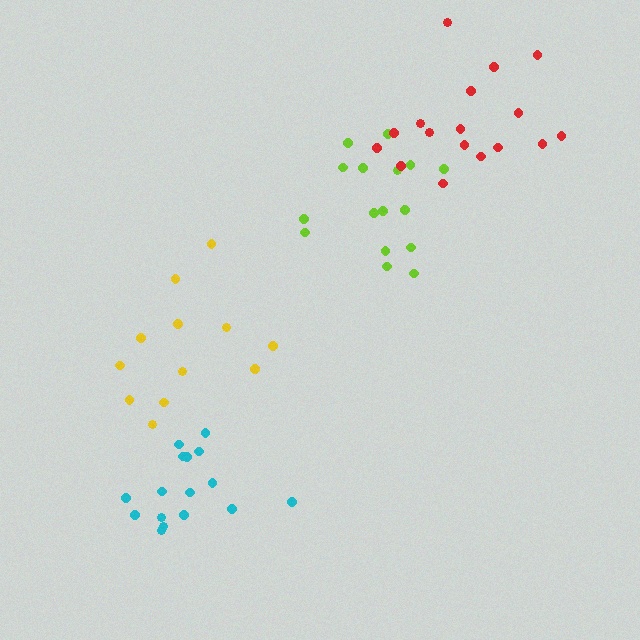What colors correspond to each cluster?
The clusters are colored: lime, yellow, red, cyan.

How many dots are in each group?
Group 1: 17 dots, Group 2: 12 dots, Group 3: 17 dots, Group 4: 16 dots (62 total).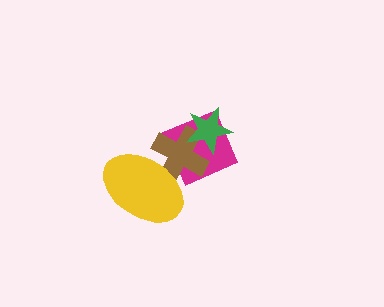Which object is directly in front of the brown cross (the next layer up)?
The green star is directly in front of the brown cross.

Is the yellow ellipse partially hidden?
No, no other shape covers it.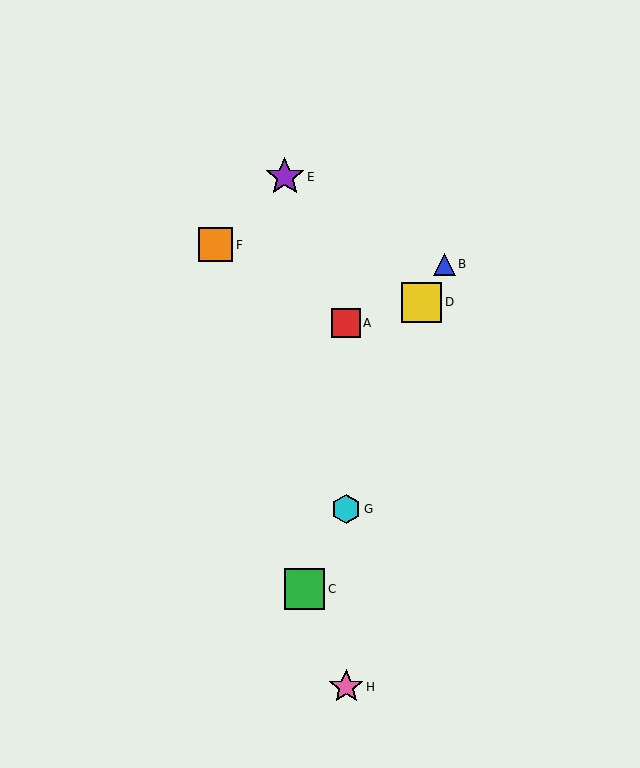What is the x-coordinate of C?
Object C is at x≈305.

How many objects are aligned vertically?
3 objects (A, G, H) are aligned vertically.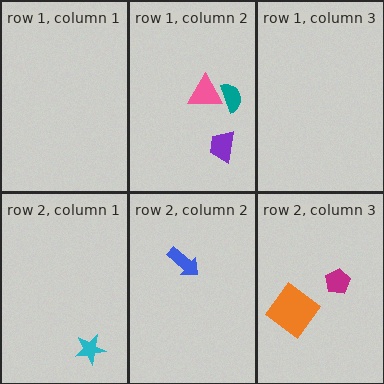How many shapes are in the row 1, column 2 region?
3.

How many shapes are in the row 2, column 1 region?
1.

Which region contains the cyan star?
The row 2, column 1 region.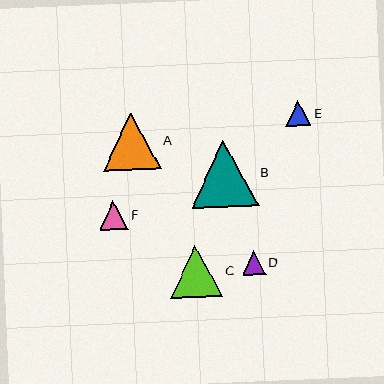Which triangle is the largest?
Triangle B is the largest with a size of approximately 67 pixels.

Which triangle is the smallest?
Triangle D is the smallest with a size of approximately 23 pixels.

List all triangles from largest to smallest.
From largest to smallest: B, A, C, F, E, D.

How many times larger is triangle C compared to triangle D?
Triangle C is approximately 2.2 times the size of triangle D.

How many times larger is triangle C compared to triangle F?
Triangle C is approximately 1.8 times the size of triangle F.